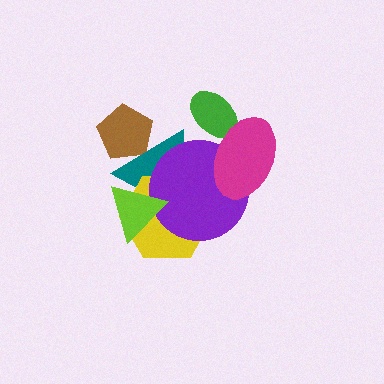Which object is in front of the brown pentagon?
The teal triangle is in front of the brown pentagon.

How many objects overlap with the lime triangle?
3 objects overlap with the lime triangle.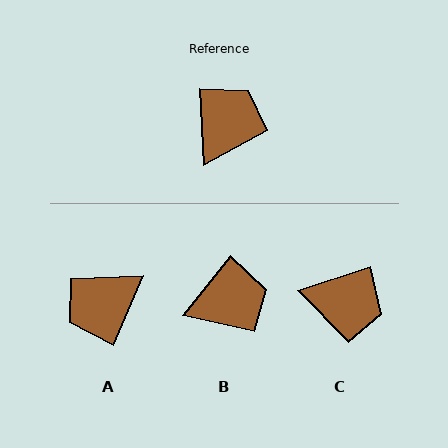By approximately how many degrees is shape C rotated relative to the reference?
Approximately 74 degrees clockwise.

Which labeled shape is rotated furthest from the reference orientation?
A, about 154 degrees away.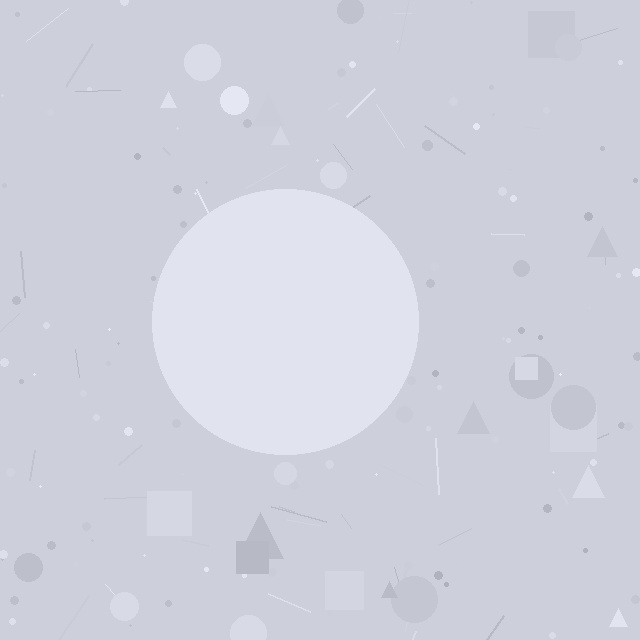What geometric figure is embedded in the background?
A circle is embedded in the background.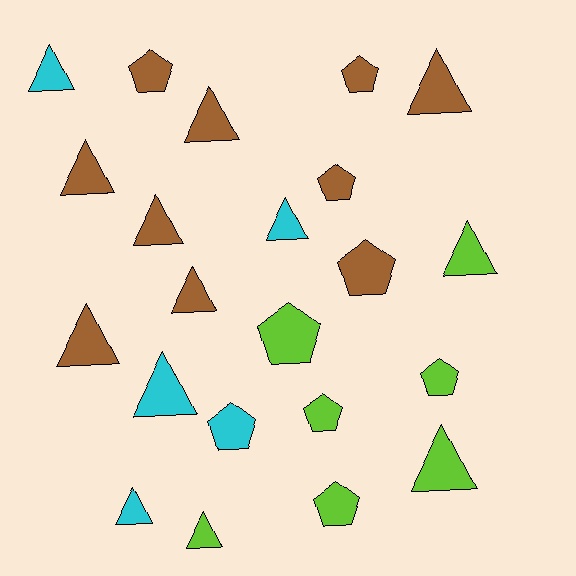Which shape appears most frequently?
Triangle, with 13 objects.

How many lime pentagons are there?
There are 4 lime pentagons.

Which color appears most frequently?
Brown, with 10 objects.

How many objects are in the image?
There are 22 objects.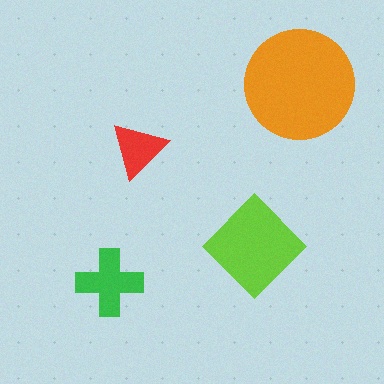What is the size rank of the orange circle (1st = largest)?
1st.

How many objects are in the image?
There are 4 objects in the image.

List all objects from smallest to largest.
The red triangle, the green cross, the lime diamond, the orange circle.